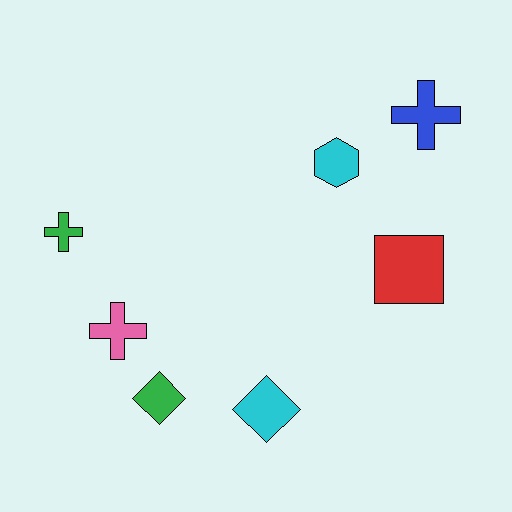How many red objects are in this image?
There is 1 red object.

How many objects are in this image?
There are 7 objects.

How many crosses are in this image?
There are 3 crosses.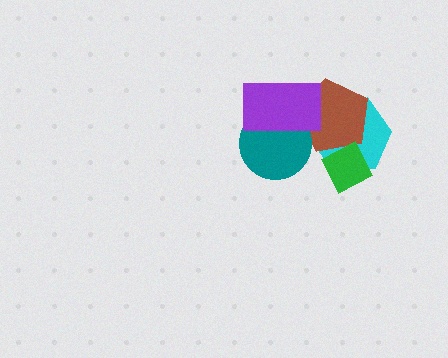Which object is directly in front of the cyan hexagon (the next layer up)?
The brown pentagon is directly in front of the cyan hexagon.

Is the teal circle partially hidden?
Yes, it is partially covered by another shape.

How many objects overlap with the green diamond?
2 objects overlap with the green diamond.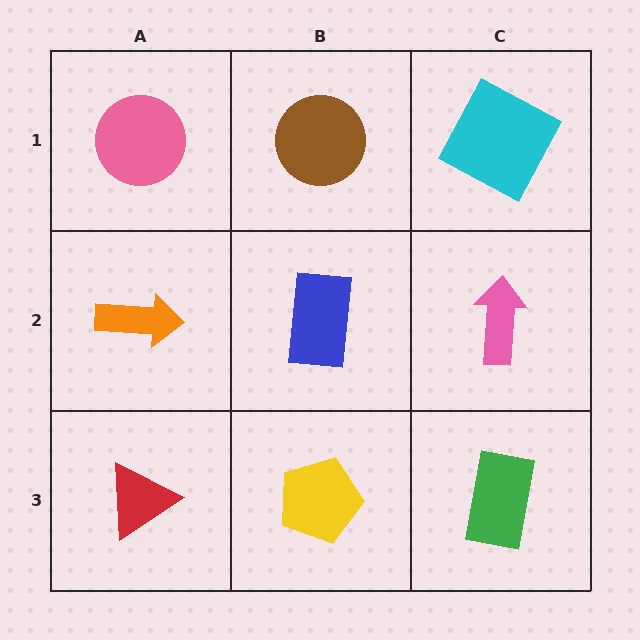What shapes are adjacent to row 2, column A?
A pink circle (row 1, column A), a red triangle (row 3, column A), a blue rectangle (row 2, column B).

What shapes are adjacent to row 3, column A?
An orange arrow (row 2, column A), a yellow pentagon (row 3, column B).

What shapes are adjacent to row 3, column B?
A blue rectangle (row 2, column B), a red triangle (row 3, column A), a green rectangle (row 3, column C).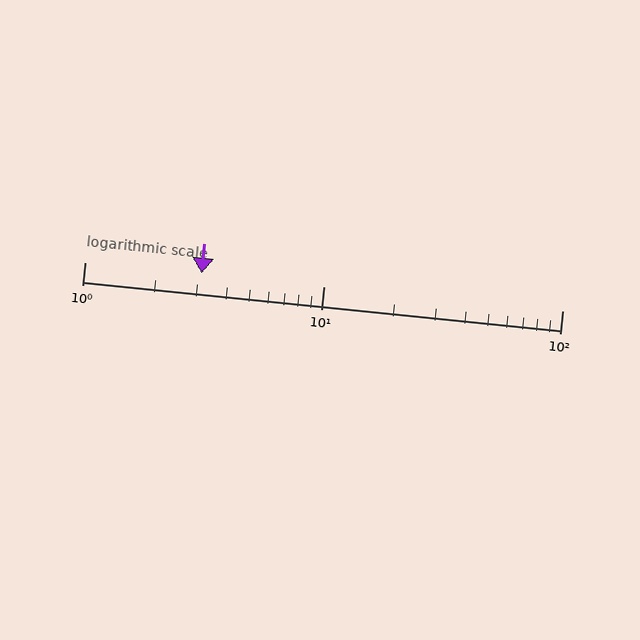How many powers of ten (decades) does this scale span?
The scale spans 2 decades, from 1 to 100.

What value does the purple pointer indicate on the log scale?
The pointer indicates approximately 3.1.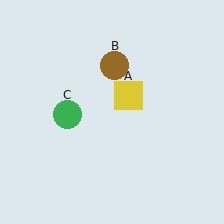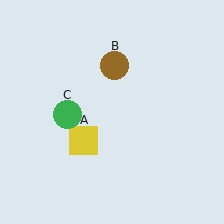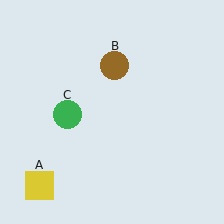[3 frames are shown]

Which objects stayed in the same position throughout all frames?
Brown circle (object B) and green circle (object C) remained stationary.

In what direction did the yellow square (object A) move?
The yellow square (object A) moved down and to the left.